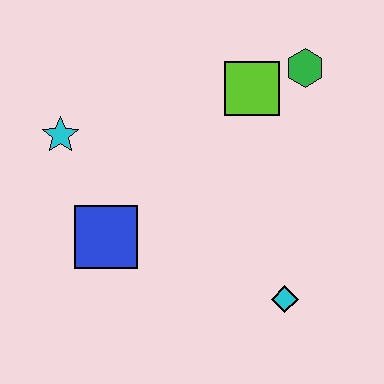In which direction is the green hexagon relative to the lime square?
The green hexagon is to the right of the lime square.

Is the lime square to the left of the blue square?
No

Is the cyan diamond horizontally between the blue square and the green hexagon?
Yes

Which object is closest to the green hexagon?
The lime square is closest to the green hexagon.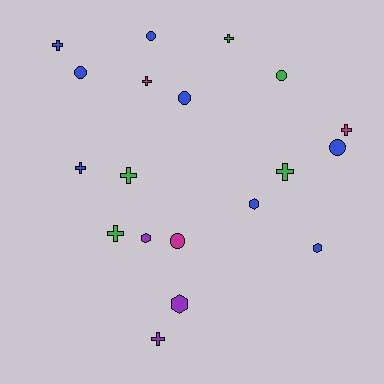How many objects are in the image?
There are 19 objects.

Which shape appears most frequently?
Cross, with 9 objects.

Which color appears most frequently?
Blue, with 8 objects.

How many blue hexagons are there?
There are 2 blue hexagons.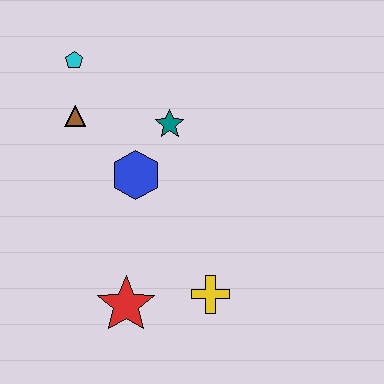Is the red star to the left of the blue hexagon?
Yes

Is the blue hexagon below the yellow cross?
No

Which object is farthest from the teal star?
The red star is farthest from the teal star.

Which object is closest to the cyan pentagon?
The brown triangle is closest to the cyan pentagon.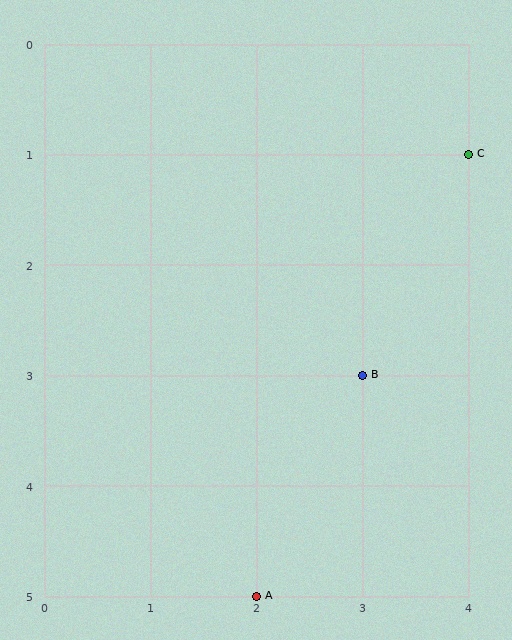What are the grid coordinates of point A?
Point A is at grid coordinates (2, 5).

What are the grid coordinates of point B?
Point B is at grid coordinates (3, 3).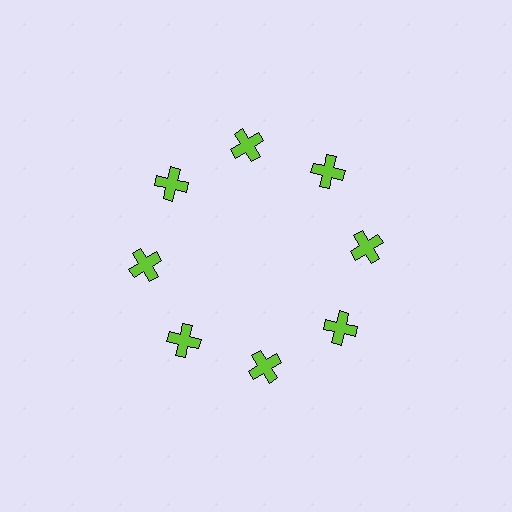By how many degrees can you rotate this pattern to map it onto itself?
The pattern maps onto itself every 45 degrees of rotation.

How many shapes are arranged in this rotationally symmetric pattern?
There are 8 shapes, arranged in 8 groups of 1.